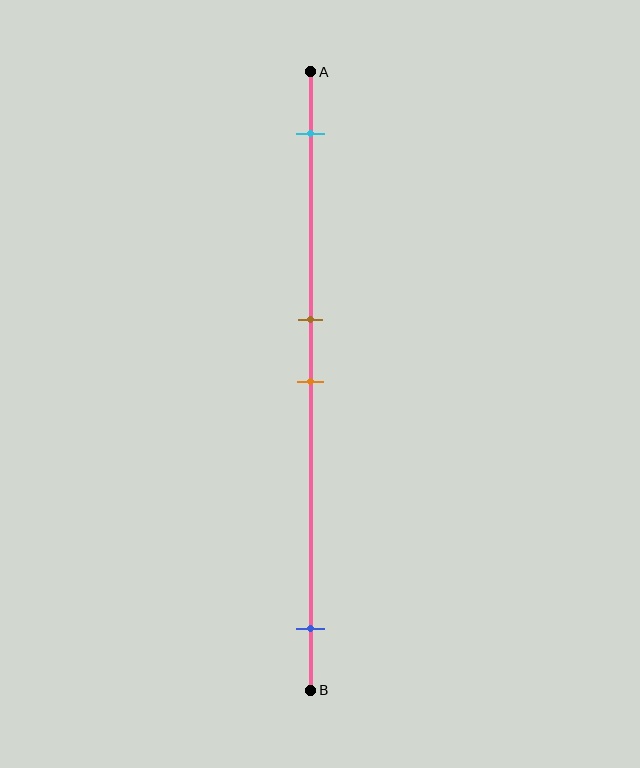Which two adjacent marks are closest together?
The brown and orange marks are the closest adjacent pair.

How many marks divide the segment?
There are 4 marks dividing the segment.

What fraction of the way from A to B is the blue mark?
The blue mark is approximately 90% (0.9) of the way from A to B.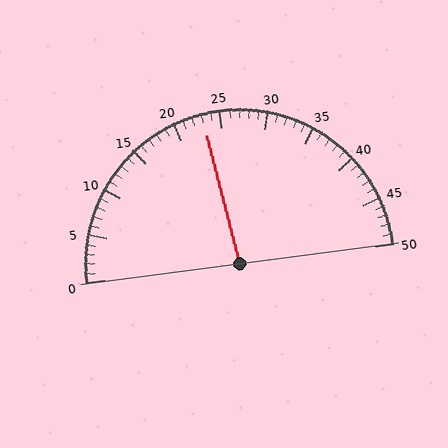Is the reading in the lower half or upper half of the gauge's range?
The reading is in the lower half of the range (0 to 50).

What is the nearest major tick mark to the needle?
The nearest major tick mark is 25.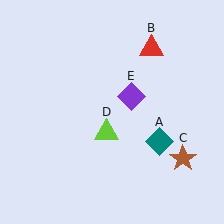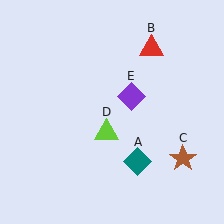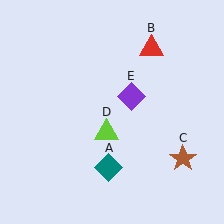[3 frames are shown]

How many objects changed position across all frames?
1 object changed position: teal diamond (object A).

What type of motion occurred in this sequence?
The teal diamond (object A) rotated clockwise around the center of the scene.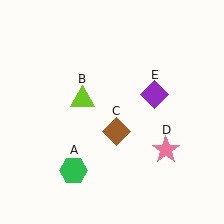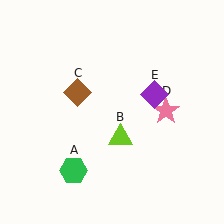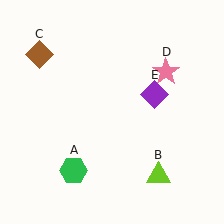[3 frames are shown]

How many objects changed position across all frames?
3 objects changed position: lime triangle (object B), brown diamond (object C), pink star (object D).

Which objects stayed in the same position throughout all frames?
Green hexagon (object A) and purple diamond (object E) remained stationary.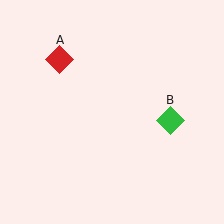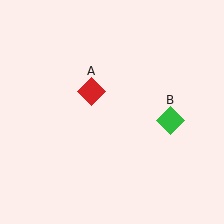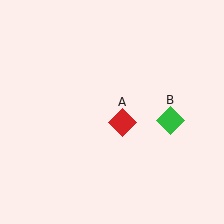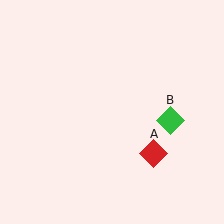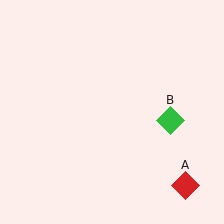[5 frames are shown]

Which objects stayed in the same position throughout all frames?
Green diamond (object B) remained stationary.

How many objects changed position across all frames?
1 object changed position: red diamond (object A).